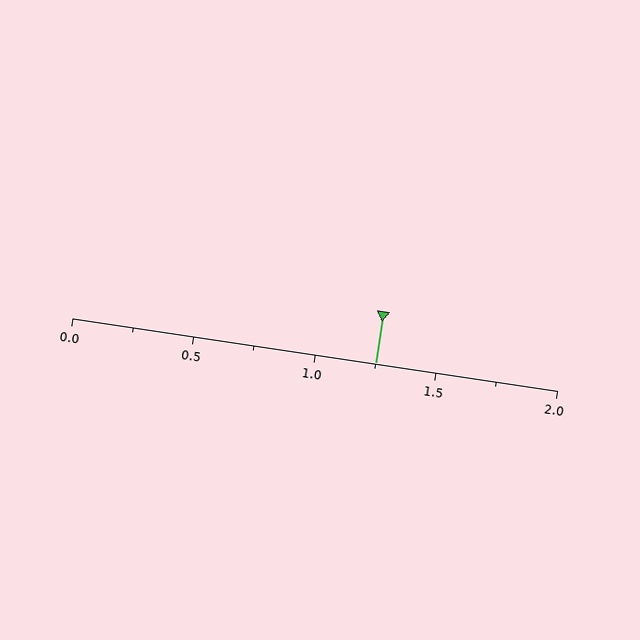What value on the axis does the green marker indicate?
The marker indicates approximately 1.25.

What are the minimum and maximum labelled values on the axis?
The axis runs from 0.0 to 2.0.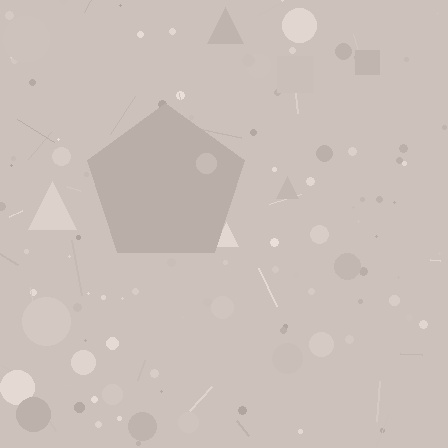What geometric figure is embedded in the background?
A pentagon is embedded in the background.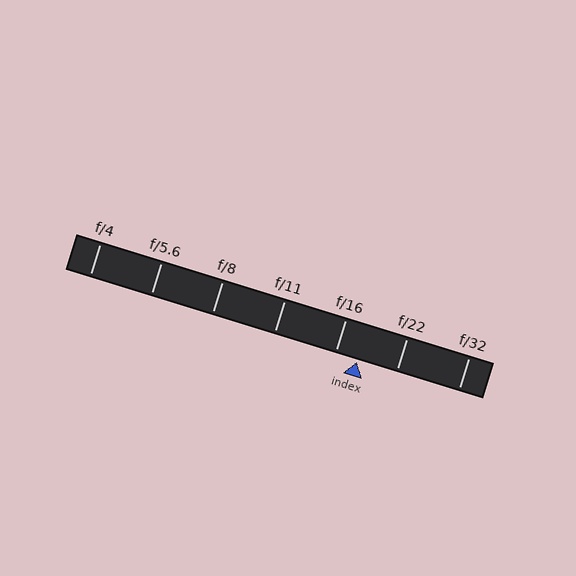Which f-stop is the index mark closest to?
The index mark is closest to f/16.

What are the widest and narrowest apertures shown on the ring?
The widest aperture shown is f/4 and the narrowest is f/32.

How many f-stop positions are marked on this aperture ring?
There are 7 f-stop positions marked.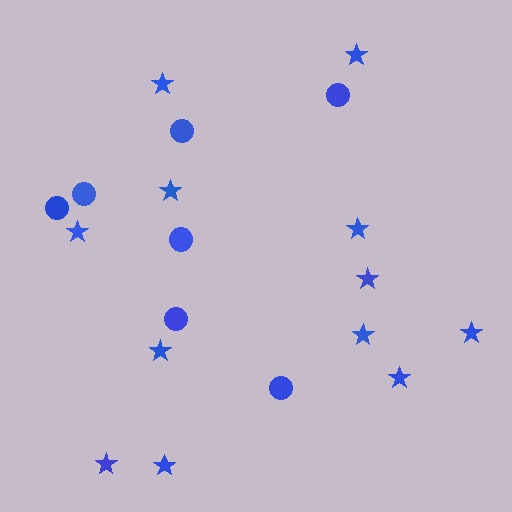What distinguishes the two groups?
There are 2 groups: one group of circles (7) and one group of stars (12).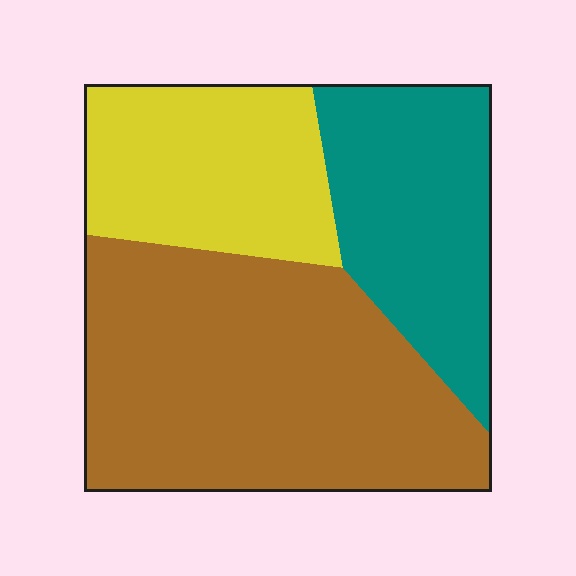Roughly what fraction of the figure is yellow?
Yellow takes up about one quarter (1/4) of the figure.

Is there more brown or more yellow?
Brown.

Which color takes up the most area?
Brown, at roughly 50%.